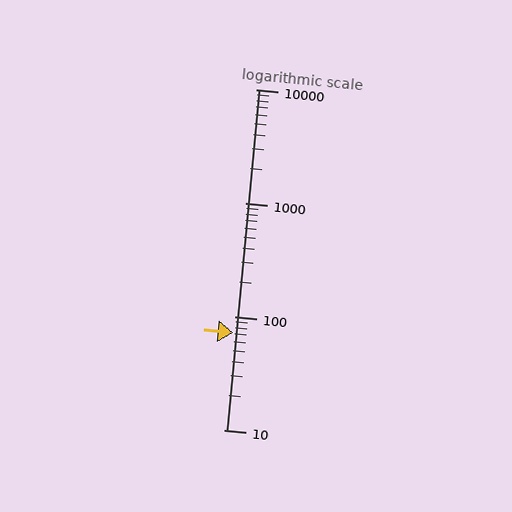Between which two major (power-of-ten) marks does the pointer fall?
The pointer is between 10 and 100.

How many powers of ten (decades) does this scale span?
The scale spans 3 decades, from 10 to 10000.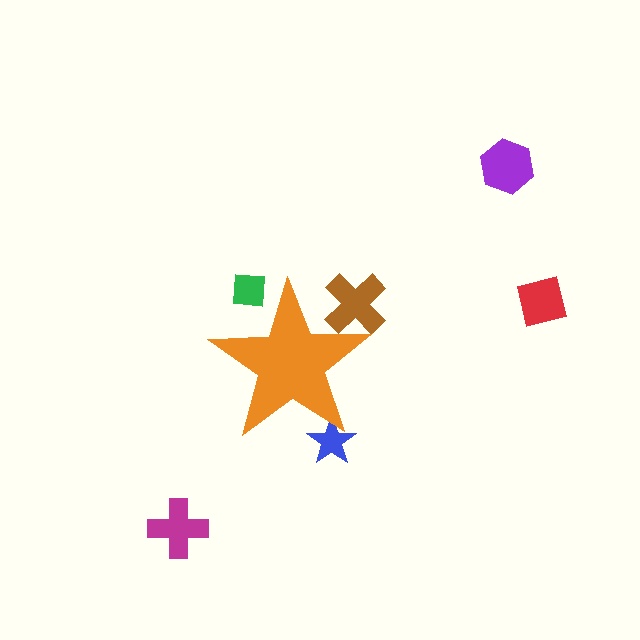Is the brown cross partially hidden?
Yes, the brown cross is partially hidden behind the orange star.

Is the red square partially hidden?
No, the red square is fully visible.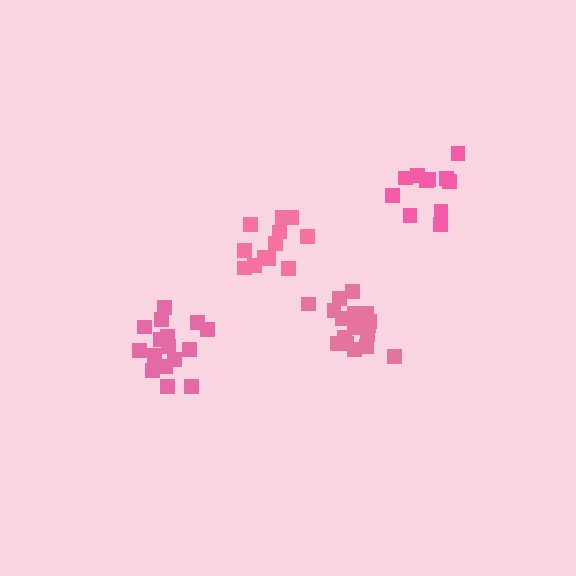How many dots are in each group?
Group 1: 12 dots, Group 2: 11 dots, Group 3: 17 dots, Group 4: 16 dots (56 total).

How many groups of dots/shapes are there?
There are 4 groups.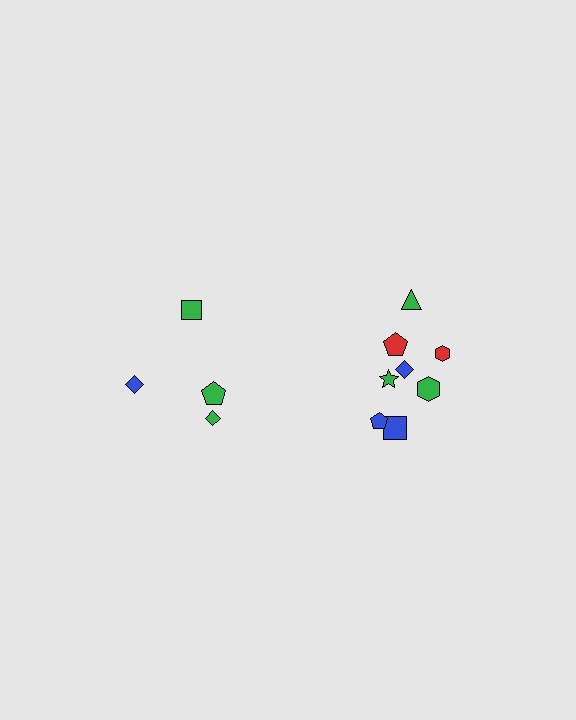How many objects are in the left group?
There are 4 objects.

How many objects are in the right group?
There are 8 objects.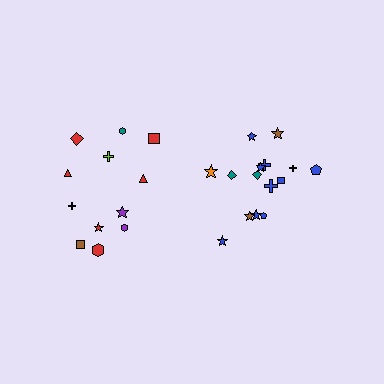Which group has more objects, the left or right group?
The right group.